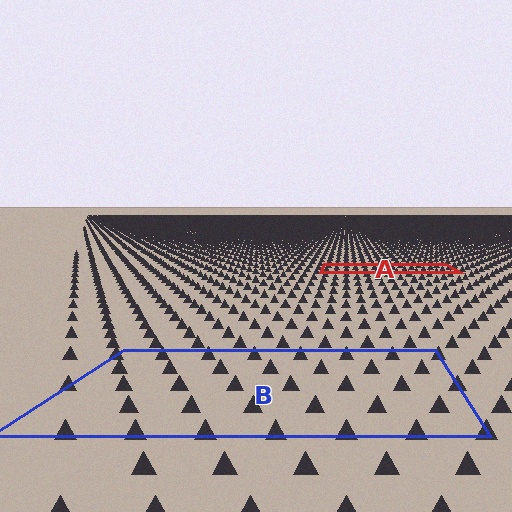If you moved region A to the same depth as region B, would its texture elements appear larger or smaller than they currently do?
They would appear larger. At a closer depth, the same texture elements are projected at a bigger on-screen size.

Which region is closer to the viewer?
Region B is closer. The texture elements there are larger and more spread out.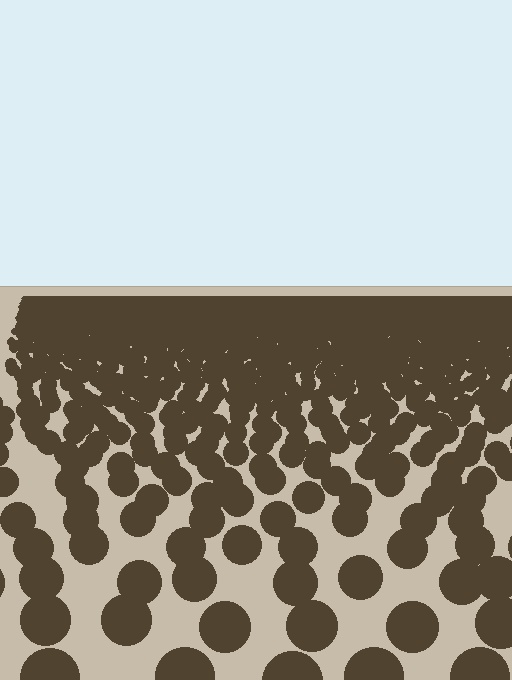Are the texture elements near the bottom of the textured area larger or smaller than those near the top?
Larger. Near the bottom, elements are closer to the viewer and appear at a bigger on-screen size.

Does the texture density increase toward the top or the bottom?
Density increases toward the top.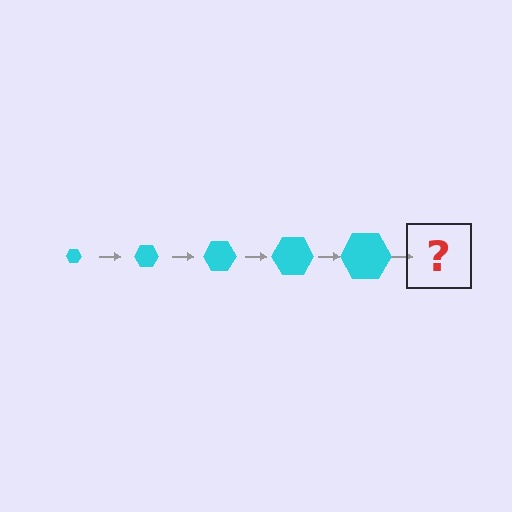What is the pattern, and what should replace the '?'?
The pattern is that the hexagon gets progressively larger each step. The '?' should be a cyan hexagon, larger than the previous one.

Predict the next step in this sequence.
The next step is a cyan hexagon, larger than the previous one.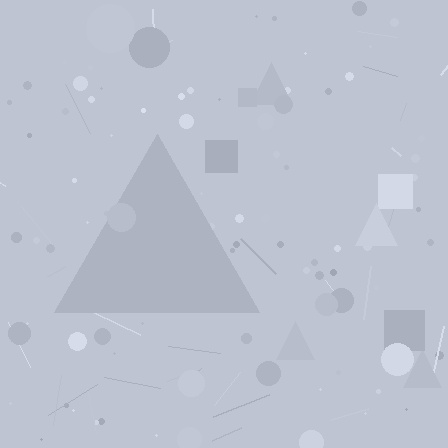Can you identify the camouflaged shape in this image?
The camouflaged shape is a triangle.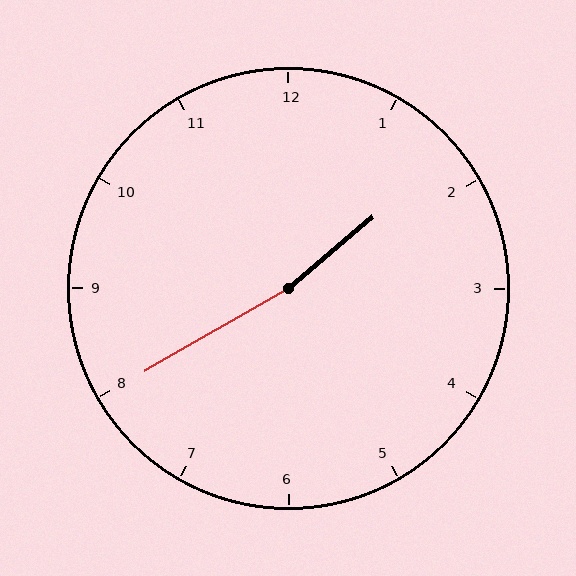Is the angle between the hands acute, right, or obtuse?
It is obtuse.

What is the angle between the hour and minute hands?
Approximately 170 degrees.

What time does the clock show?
1:40.